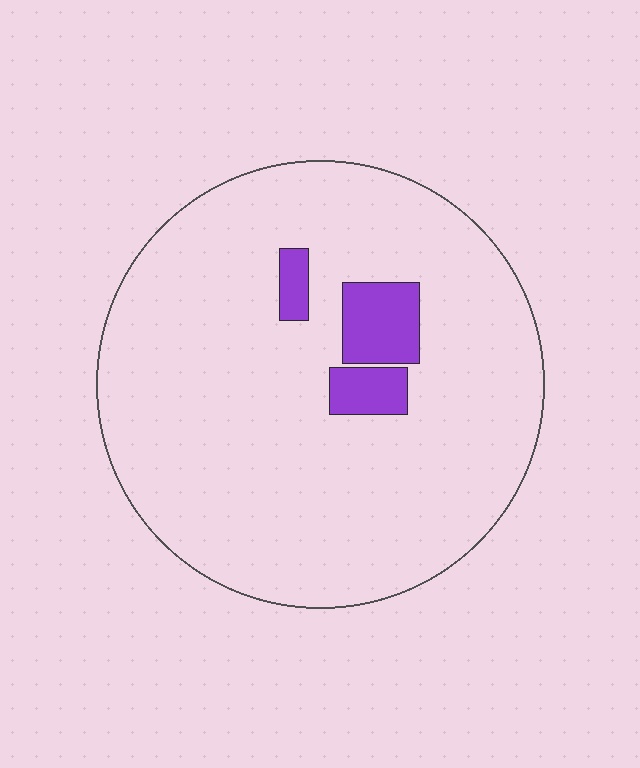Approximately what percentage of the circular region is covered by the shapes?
Approximately 10%.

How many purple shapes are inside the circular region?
3.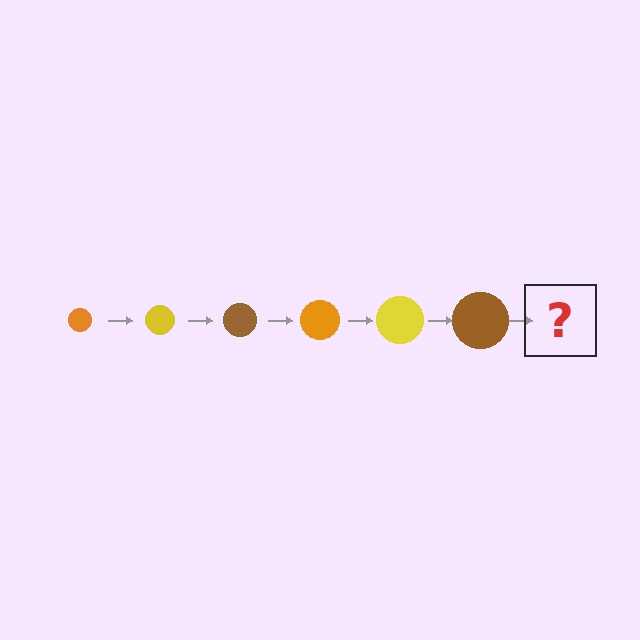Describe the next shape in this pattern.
It should be an orange circle, larger than the previous one.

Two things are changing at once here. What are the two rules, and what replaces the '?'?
The two rules are that the circle grows larger each step and the color cycles through orange, yellow, and brown. The '?' should be an orange circle, larger than the previous one.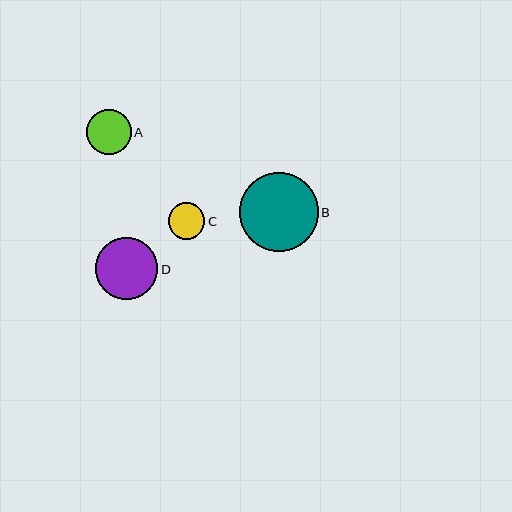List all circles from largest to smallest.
From largest to smallest: B, D, A, C.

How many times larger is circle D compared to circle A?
Circle D is approximately 1.4 times the size of circle A.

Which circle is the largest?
Circle B is the largest with a size of approximately 79 pixels.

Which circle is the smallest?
Circle C is the smallest with a size of approximately 36 pixels.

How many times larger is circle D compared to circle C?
Circle D is approximately 1.7 times the size of circle C.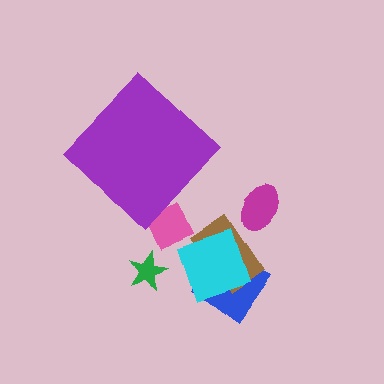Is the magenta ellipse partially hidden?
No, the magenta ellipse is fully visible.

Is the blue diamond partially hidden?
No, the blue diamond is fully visible.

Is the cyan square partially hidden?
No, the cyan square is fully visible.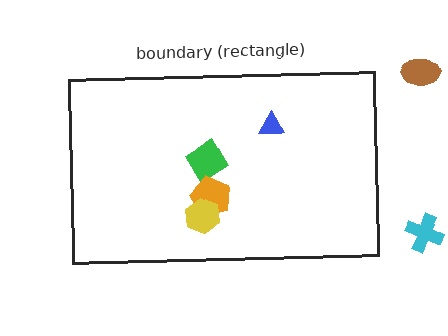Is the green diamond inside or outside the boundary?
Inside.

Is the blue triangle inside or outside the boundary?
Inside.